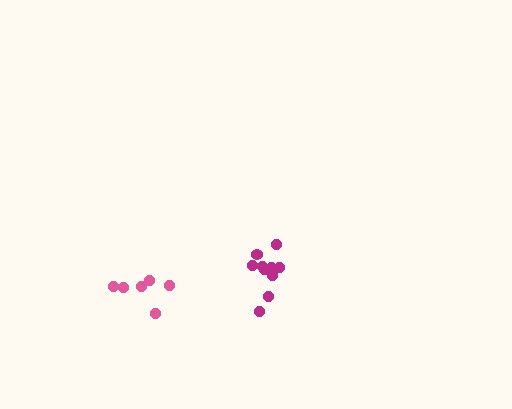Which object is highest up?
The magenta cluster is topmost.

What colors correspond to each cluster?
The clusters are colored: magenta, pink.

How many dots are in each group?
Group 1: 10 dots, Group 2: 6 dots (16 total).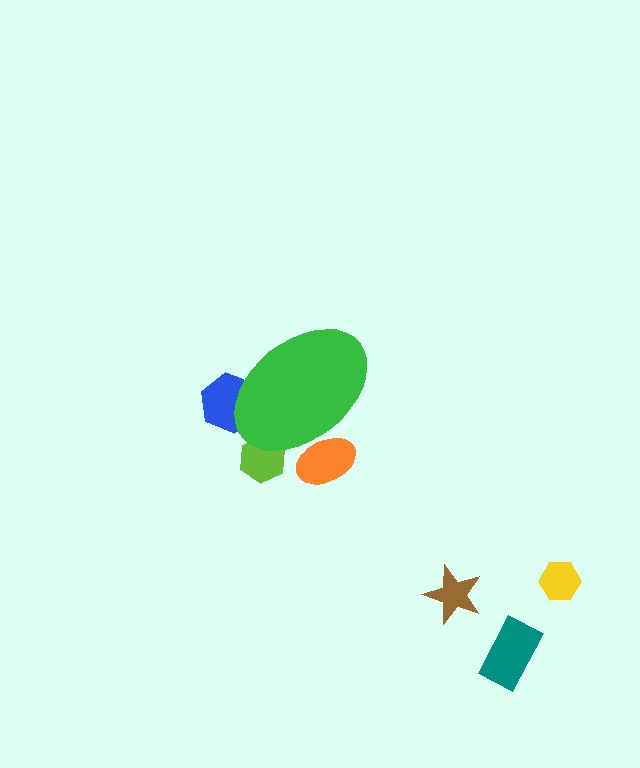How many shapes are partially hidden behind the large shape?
3 shapes are partially hidden.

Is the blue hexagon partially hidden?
Yes, the blue hexagon is partially hidden behind the green ellipse.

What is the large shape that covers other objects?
A green ellipse.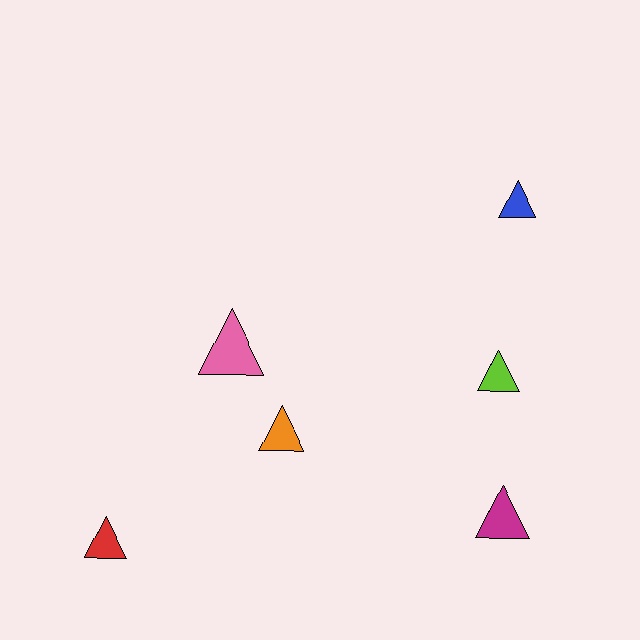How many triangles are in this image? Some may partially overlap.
There are 6 triangles.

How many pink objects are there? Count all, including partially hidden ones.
There is 1 pink object.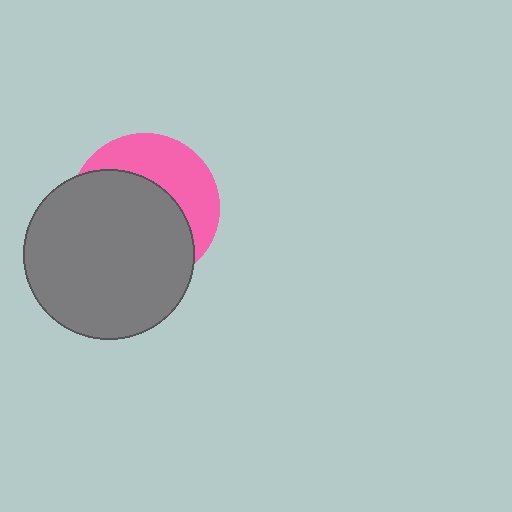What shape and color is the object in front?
The object in front is a gray circle.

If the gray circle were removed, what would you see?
You would see the complete pink circle.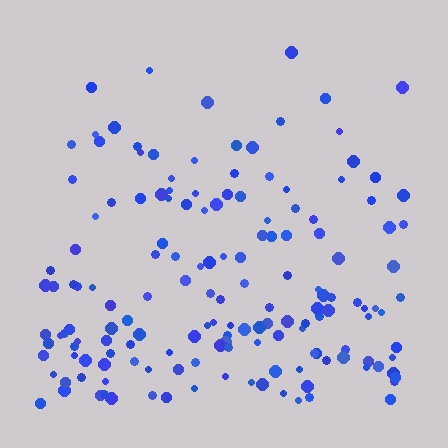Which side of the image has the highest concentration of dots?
The bottom.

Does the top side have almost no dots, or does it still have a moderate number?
Still a moderate number, just noticeably fewer than the bottom.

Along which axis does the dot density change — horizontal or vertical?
Vertical.